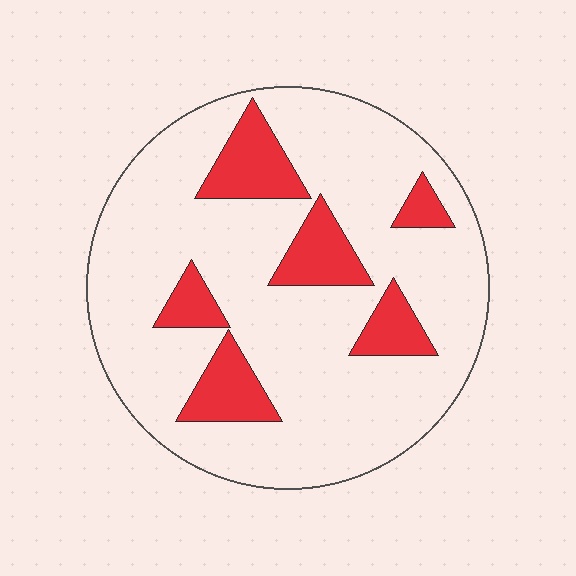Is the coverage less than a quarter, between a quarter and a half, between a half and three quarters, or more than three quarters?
Less than a quarter.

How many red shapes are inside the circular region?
6.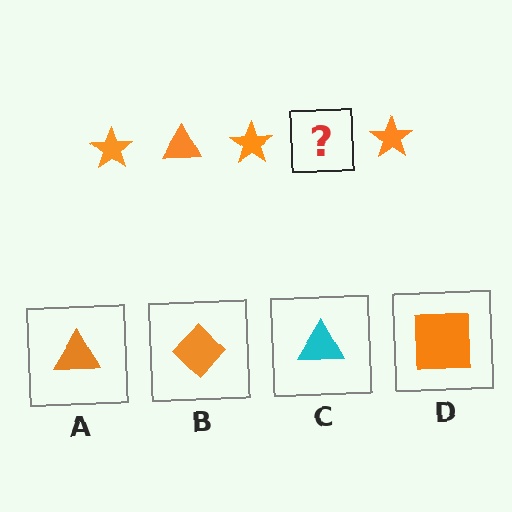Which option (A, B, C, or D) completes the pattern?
A.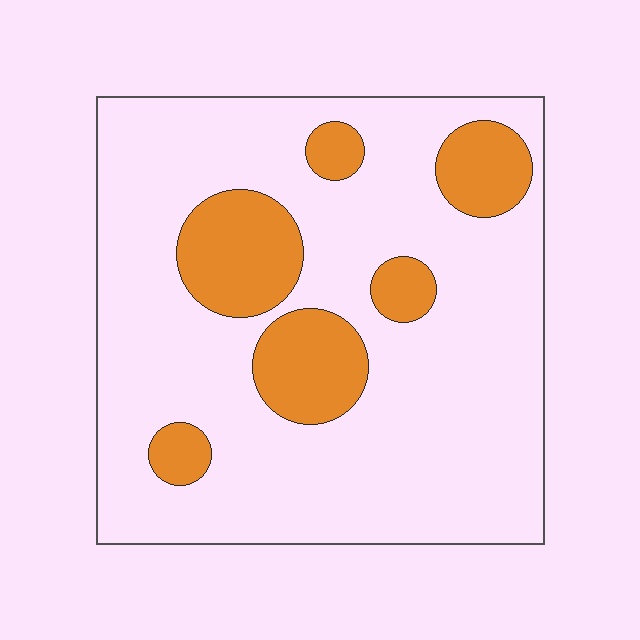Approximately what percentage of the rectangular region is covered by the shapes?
Approximately 20%.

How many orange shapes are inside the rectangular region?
6.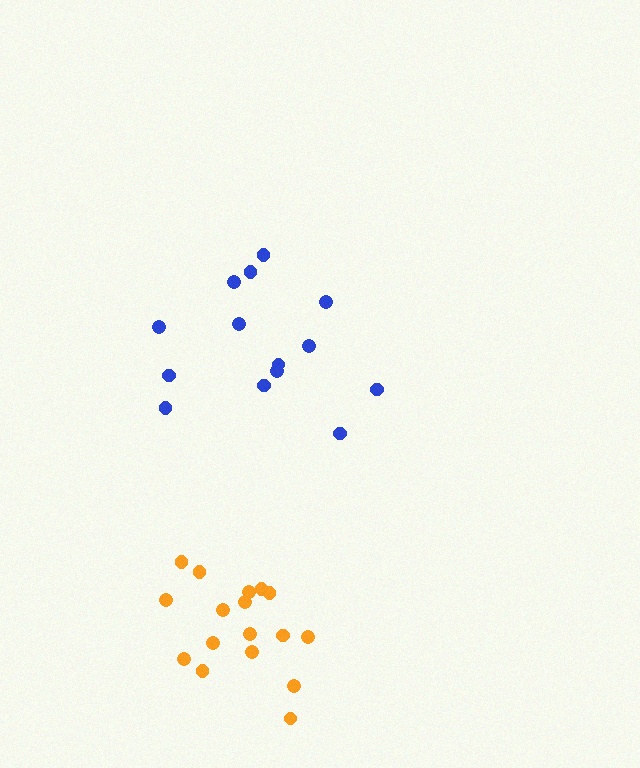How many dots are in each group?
Group 1: 17 dots, Group 2: 14 dots (31 total).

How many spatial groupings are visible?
There are 2 spatial groupings.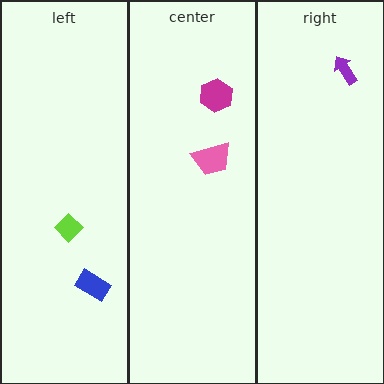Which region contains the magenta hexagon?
The center region.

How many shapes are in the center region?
2.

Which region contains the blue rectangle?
The left region.